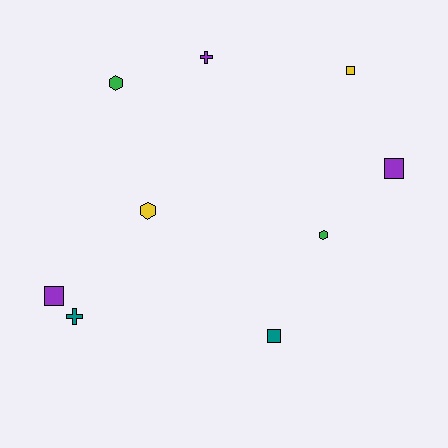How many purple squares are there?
There are 2 purple squares.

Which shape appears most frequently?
Square, with 4 objects.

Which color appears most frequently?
Purple, with 3 objects.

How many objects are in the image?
There are 9 objects.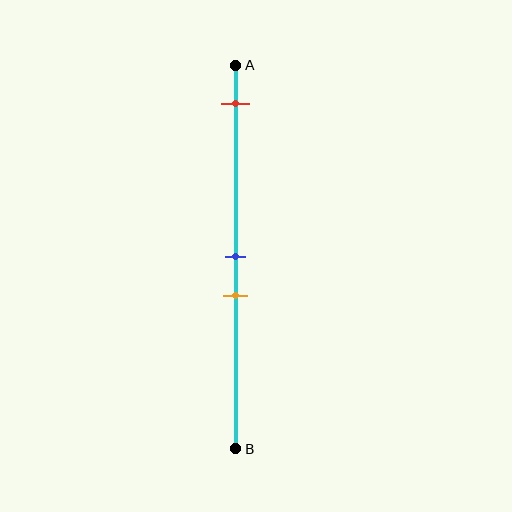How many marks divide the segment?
There are 3 marks dividing the segment.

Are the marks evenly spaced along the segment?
No, the marks are not evenly spaced.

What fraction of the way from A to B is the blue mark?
The blue mark is approximately 50% (0.5) of the way from A to B.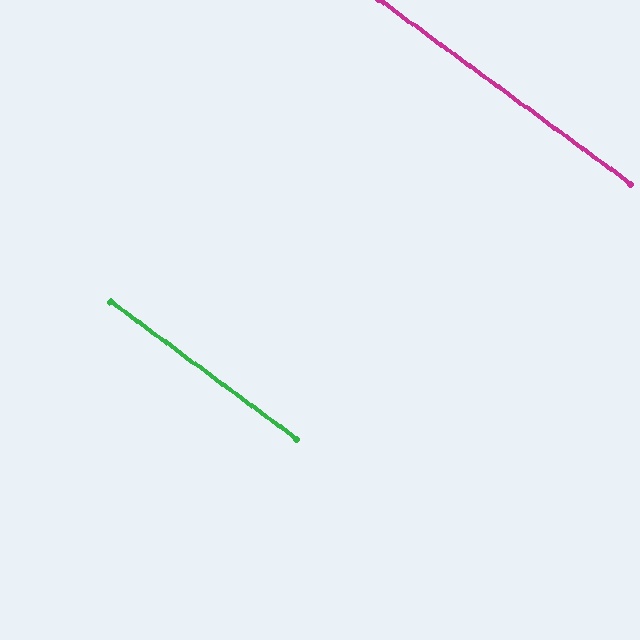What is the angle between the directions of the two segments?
Approximately 0 degrees.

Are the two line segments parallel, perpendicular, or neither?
Parallel — their directions differ by only 0.1°.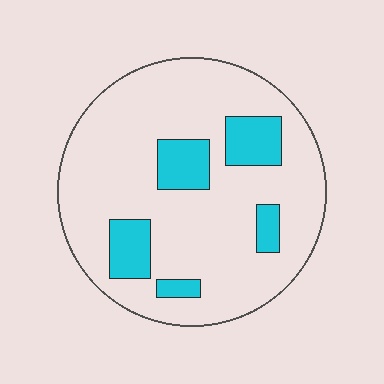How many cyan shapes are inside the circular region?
5.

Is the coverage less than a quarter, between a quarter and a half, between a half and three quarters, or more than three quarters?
Less than a quarter.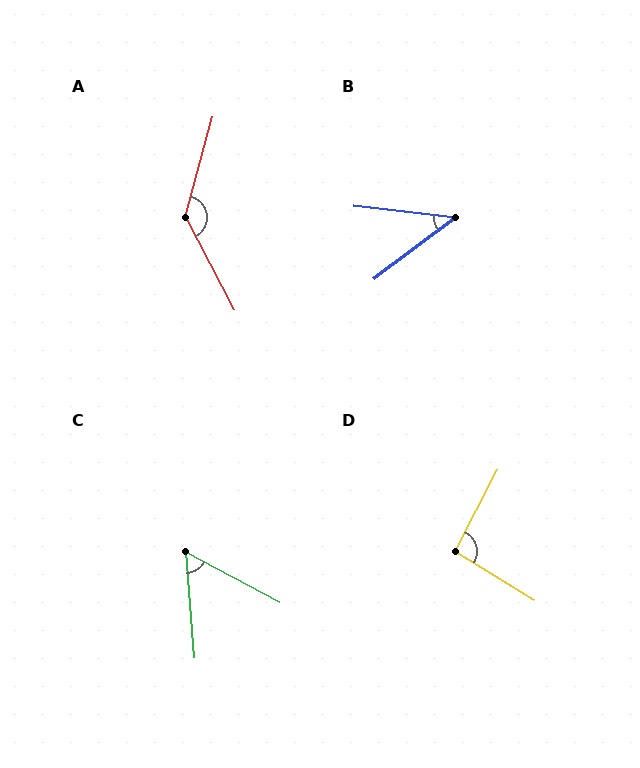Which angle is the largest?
A, at approximately 137 degrees.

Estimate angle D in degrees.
Approximately 94 degrees.